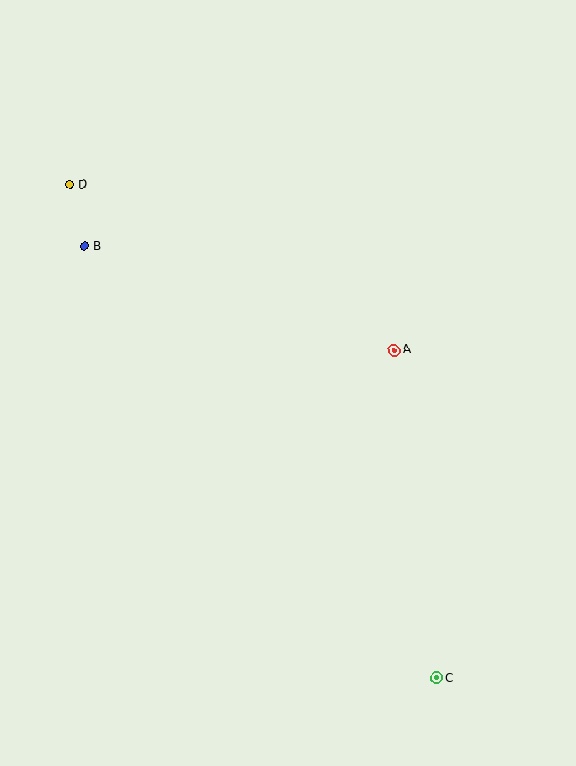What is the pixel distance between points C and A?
The distance between C and A is 331 pixels.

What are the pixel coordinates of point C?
Point C is at (437, 678).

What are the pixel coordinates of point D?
Point D is at (70, 185).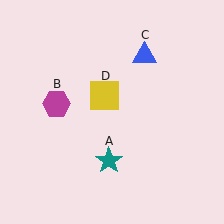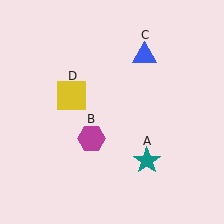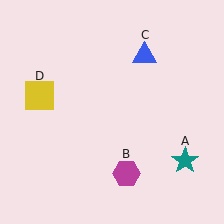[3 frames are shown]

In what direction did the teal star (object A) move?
The teal star (object A) moved right.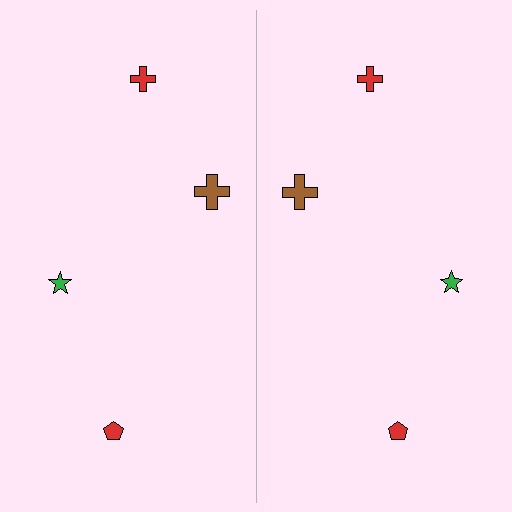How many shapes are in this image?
There are 8 shapes in this image.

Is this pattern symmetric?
Yes, this pattern has bilateral (reflection) symmetry.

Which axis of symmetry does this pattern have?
The pattern has a vertical axis of symmetry running through the center of the image.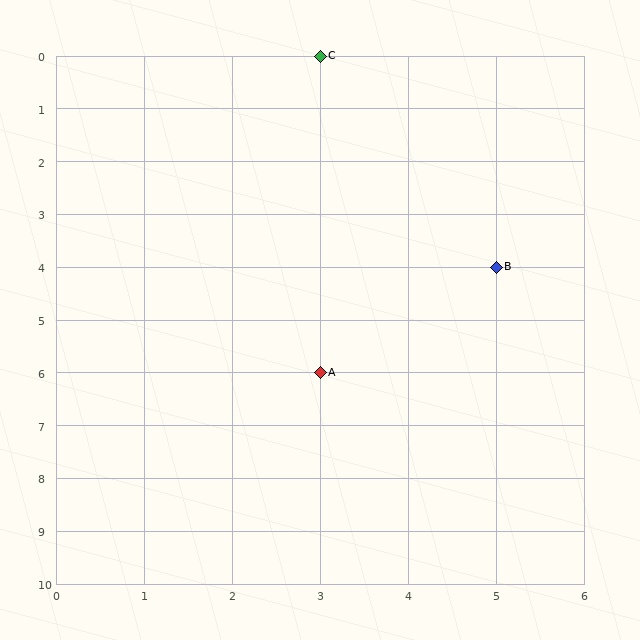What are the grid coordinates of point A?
Point A is at grid coordinates (3, 6).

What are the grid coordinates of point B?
Point B is at grid coordinates (5, 4).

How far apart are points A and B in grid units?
Points A and B are 2 columns and 2 rows apart (about 2.8 grid units diagonally).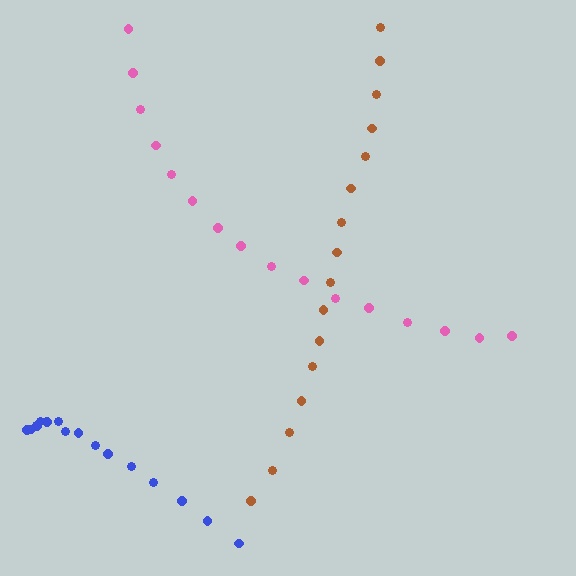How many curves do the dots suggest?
There are 3 distinct paths.